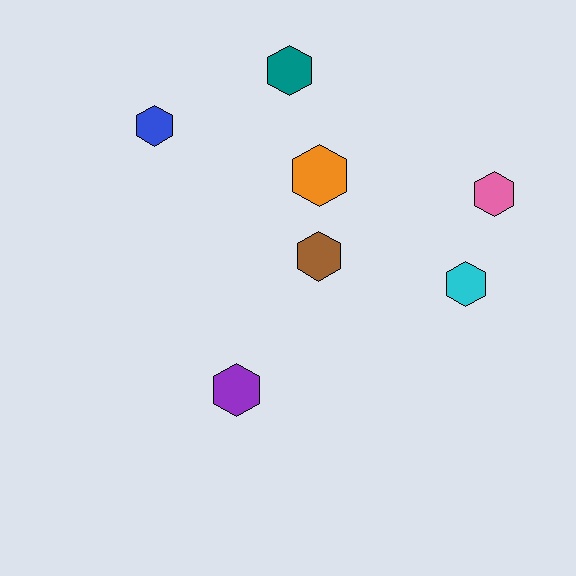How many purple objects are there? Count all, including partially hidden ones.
There is 1 purple object.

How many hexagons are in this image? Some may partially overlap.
There are 7 hexagons.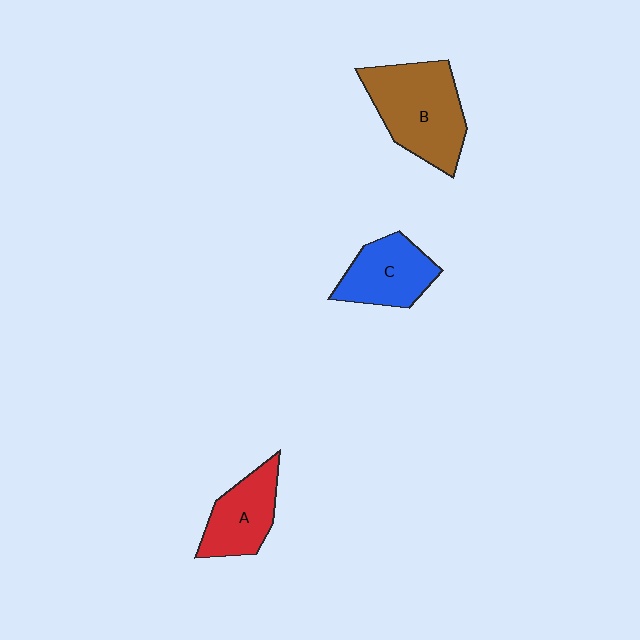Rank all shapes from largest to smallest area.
From largest to smallest: B (brown), C (blue), A (red).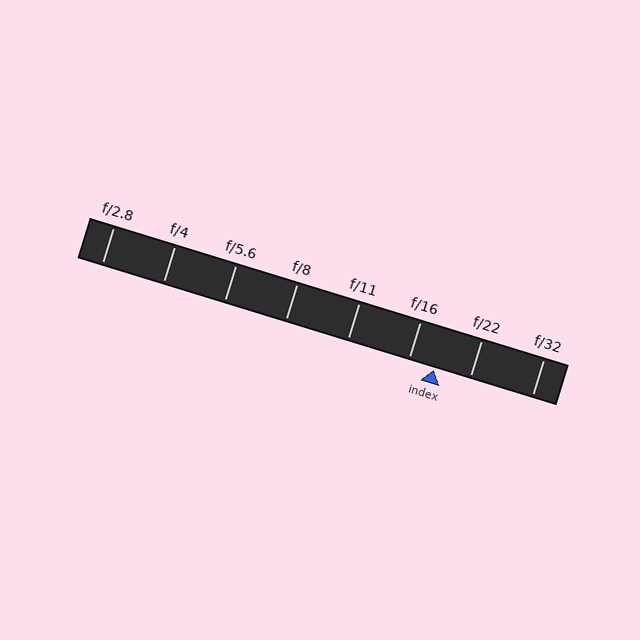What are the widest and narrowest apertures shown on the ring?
The widest aperture shown is f/2.8 and the narrowest is f/32.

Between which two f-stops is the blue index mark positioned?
The index mark is between f/16 and f/22.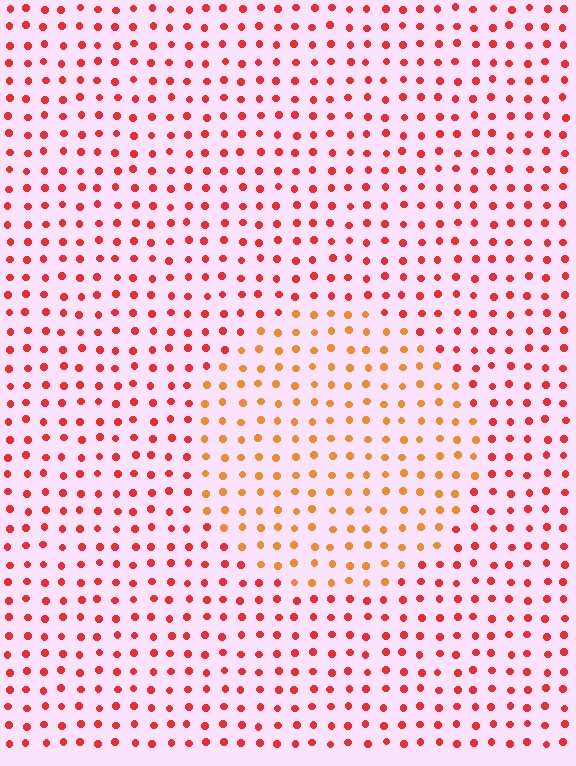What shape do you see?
I see a circle.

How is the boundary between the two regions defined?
The boundary is defined purely by a slight shift in hue (about 32 degrees). Spacing, size, and orientation are identical on both sides.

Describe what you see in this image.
The image is filled with small red elements in a uniform arrangement. A circle-shaped region is visible where the elements are tinted to a slightly different hue, forming a subtle color boundary.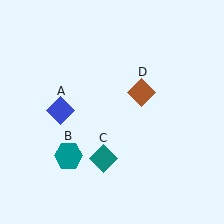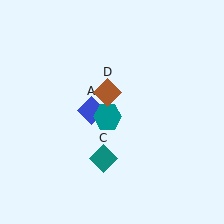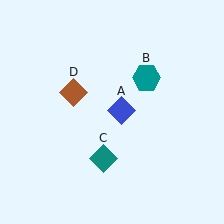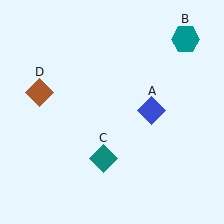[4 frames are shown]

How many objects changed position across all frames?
3 objects changed position: blue diamond (object A), teal hexagon (object B), brown diamond (object D).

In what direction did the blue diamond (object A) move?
The blue diamond (object A) moved right.